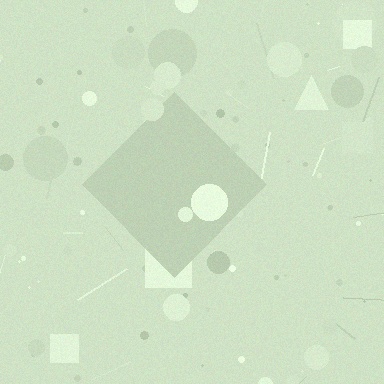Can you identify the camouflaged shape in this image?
The camouflaged shape is a diamond.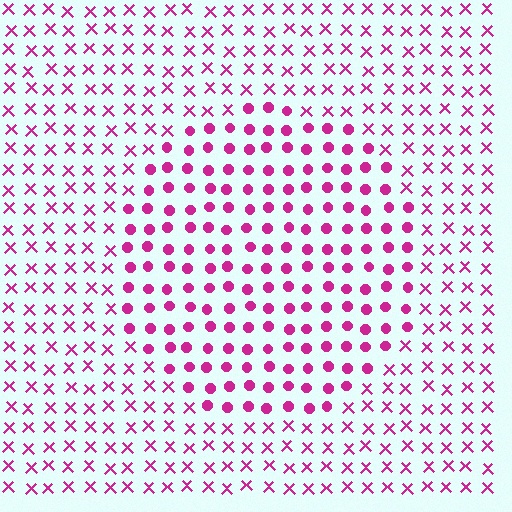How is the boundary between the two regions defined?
The boundary is defined by a change in element shape: circles inside vs. X marks outside. All elements share the same color and spacing.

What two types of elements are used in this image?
The image uses circles inside the circle region and X marks outside it.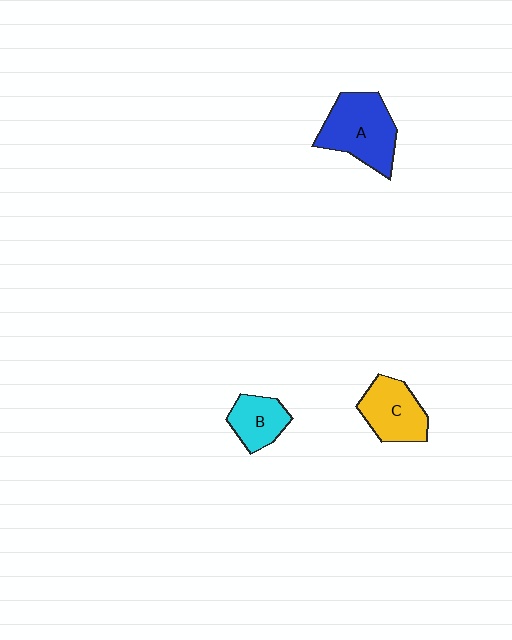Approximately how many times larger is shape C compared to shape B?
Approximately 1.3 times.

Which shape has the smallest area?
Shape B (cyan).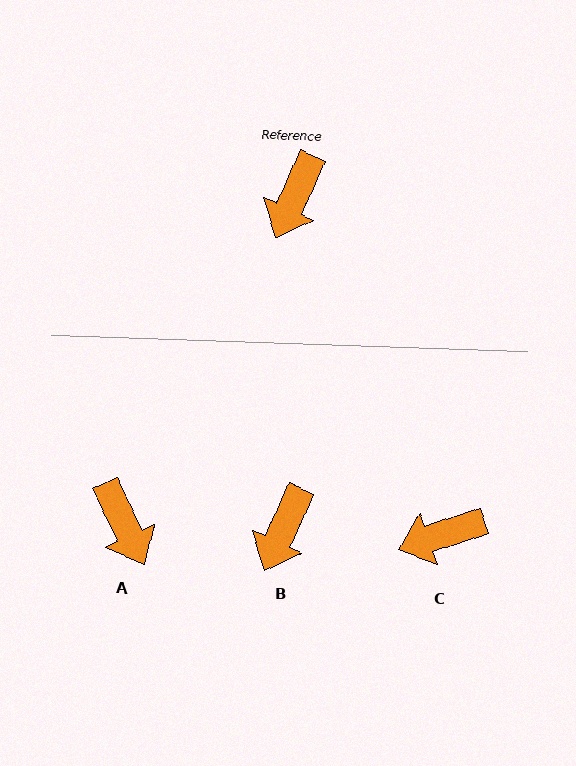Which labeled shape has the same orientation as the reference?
B.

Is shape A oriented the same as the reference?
No, it is off by about 50 degrees.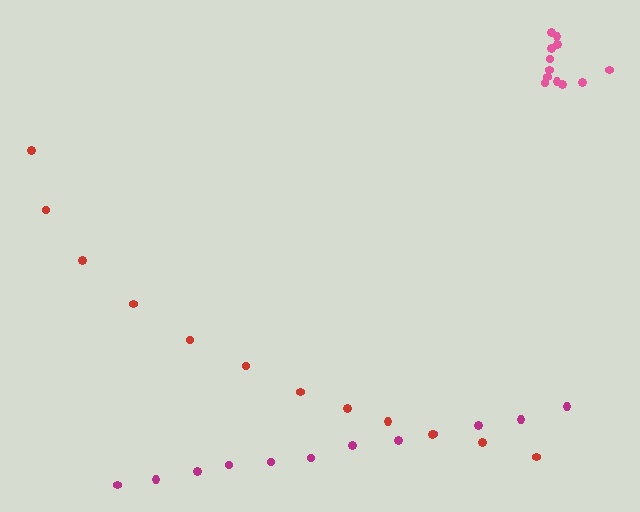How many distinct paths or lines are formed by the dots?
There are 3 distinct paths.